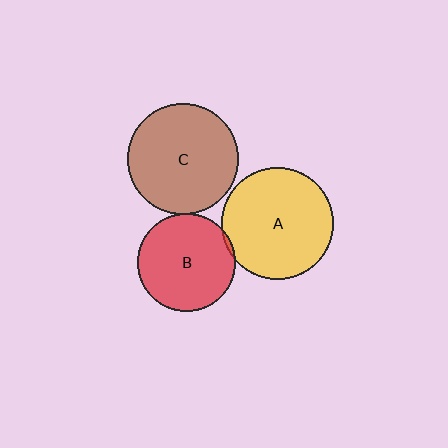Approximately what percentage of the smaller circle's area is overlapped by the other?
Approximately 5%.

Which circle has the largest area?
Circle A (yellow).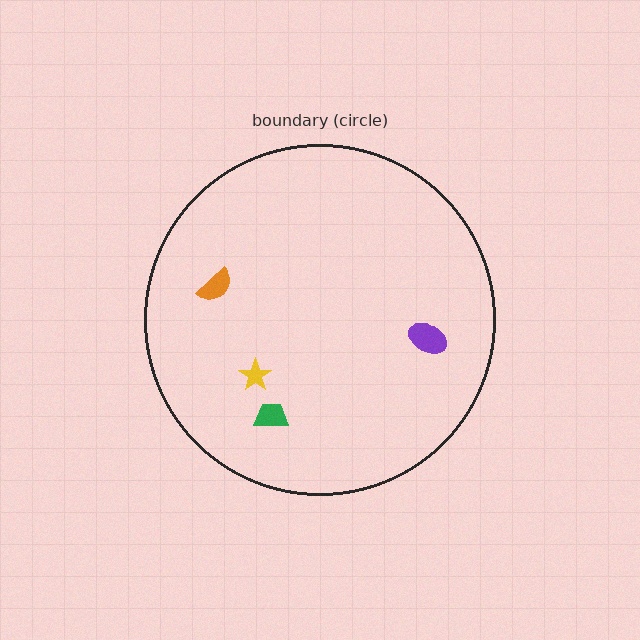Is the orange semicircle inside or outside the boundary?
Inside.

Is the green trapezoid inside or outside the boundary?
Inside.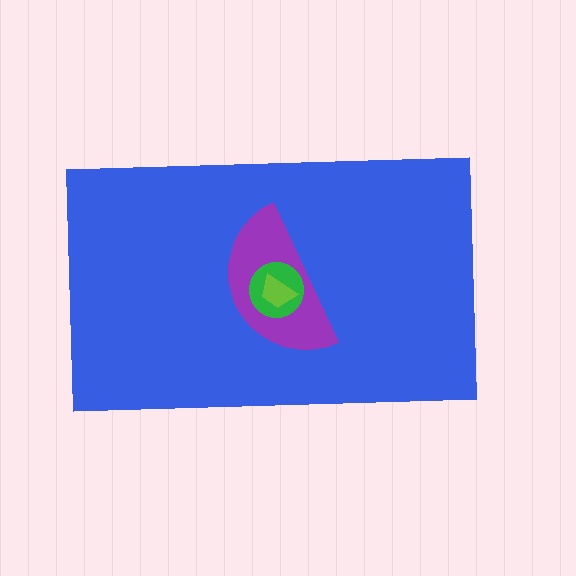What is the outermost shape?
The blue rectangle.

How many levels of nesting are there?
4.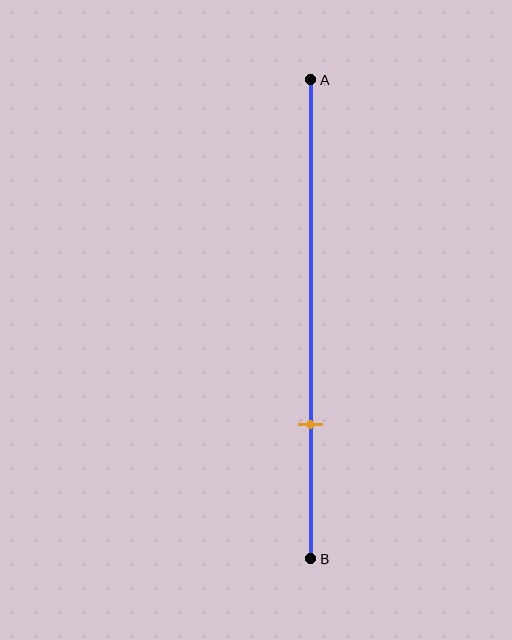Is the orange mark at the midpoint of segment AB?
No, the mark is at about 70% from A, not at the 50% midpoint.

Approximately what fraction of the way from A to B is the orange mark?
The orange mark is approximately 70% of the way from A to B.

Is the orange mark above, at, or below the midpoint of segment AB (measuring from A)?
The orange mark is below the midpoint of segment AB.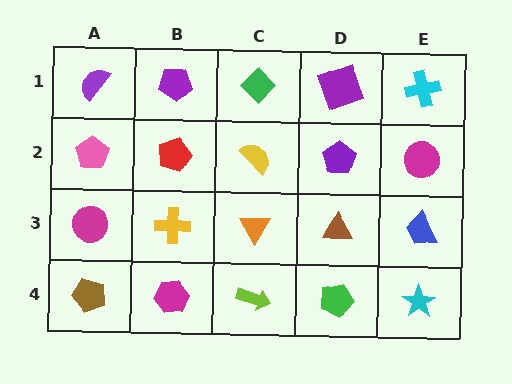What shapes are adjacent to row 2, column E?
A cyan cross (row 1, column E), a blue trapezoid (row 3, column E), a purple pentagon (row 2, column D).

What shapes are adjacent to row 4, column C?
An orange triangle (row 3, column C), a magenta hexagon (row 4, column B), a green pentagon (row 4, column D).